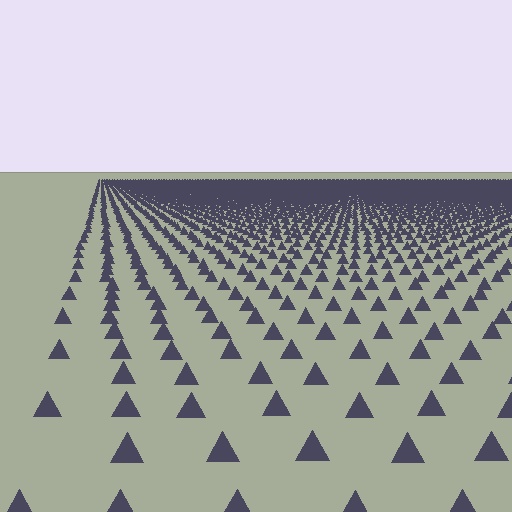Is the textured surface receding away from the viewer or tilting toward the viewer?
The surface is receding away from the viewer. Texture elements get smaller and denser toward the top.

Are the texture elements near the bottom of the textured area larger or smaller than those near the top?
Larger. Near the bottom, elements are closer to the viewer and appear at a bigger on-screen size.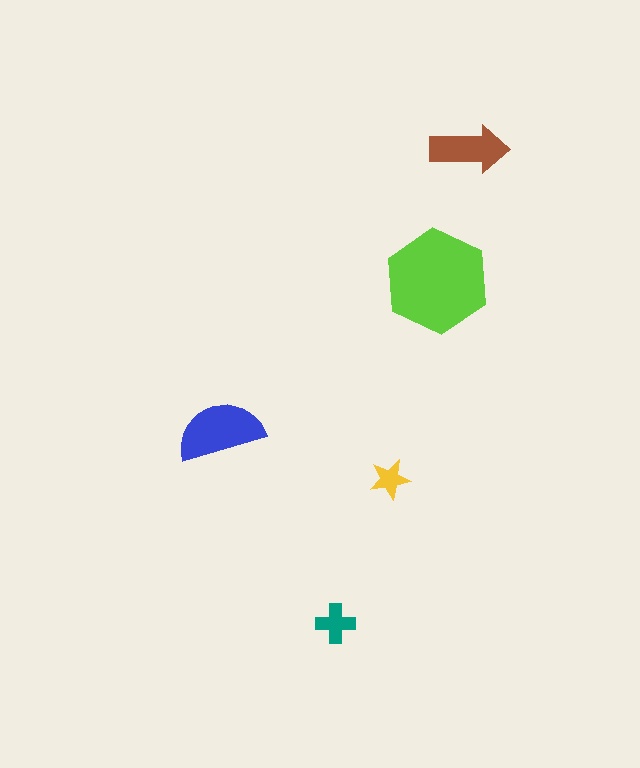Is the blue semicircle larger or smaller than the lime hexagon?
Smaller.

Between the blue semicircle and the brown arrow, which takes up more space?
The blue semicircle.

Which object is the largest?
The lime hexagon.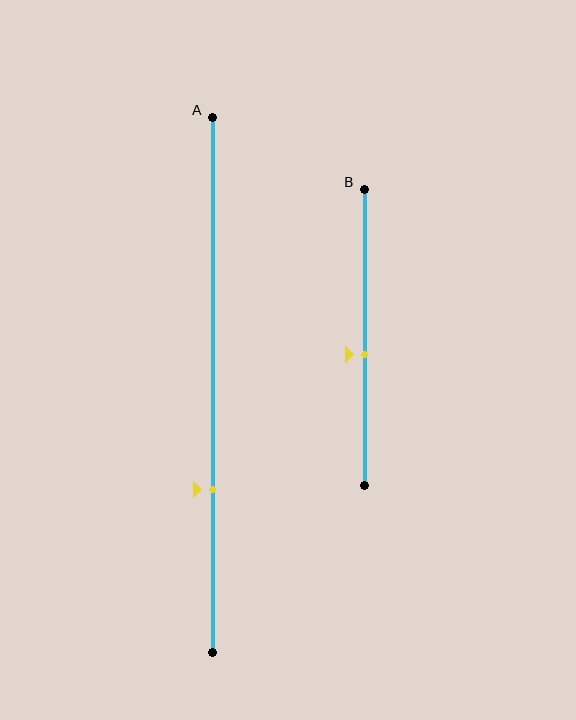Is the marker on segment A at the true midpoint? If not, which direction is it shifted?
No, the marker on segment A is shifted downward by about 20% of the segment length.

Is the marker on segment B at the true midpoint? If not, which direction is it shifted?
No, the marker on segment B is shifted downward by about 6% of the segment length.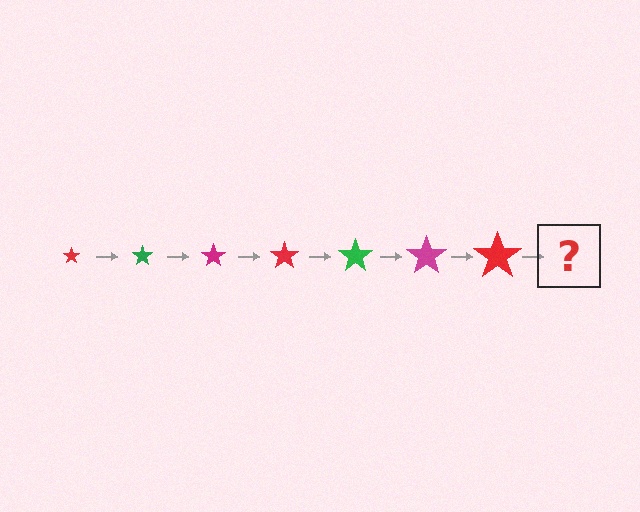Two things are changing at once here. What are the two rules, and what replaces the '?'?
The two rules are that the star grows larger each step and the color cycles through red, green, and magenta. The '?' should be a green star, larger than the previous one.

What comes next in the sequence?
The next element should be a green star, larger than the previous one.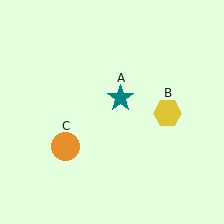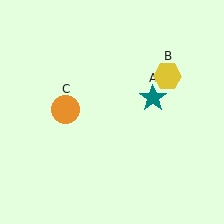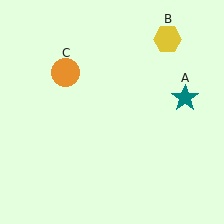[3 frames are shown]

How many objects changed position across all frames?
3 objects changed position: teal star (object A), yellow hexagon (object B), orange circle (object C).